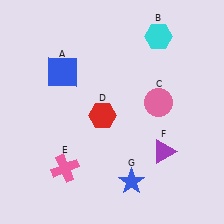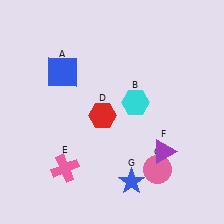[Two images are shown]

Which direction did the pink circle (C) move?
The pink circle (C) moved down.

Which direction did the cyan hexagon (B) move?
The cyan hexagon (B) moved down.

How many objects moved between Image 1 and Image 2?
2 objects moved between the two images.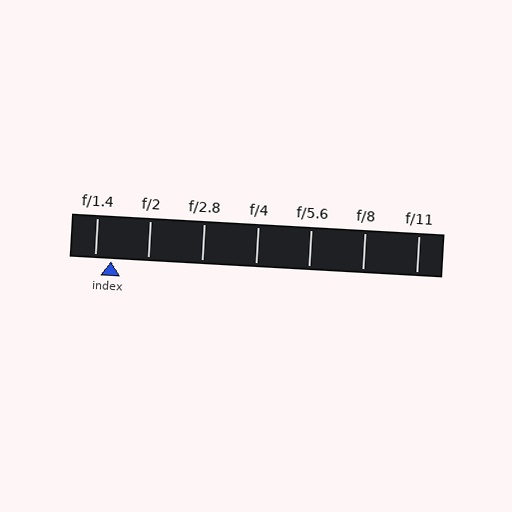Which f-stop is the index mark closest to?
The index mark is closest to f/1.4.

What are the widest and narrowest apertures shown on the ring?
The widest aperture shown is f/1.4 and the narrowest is f/11.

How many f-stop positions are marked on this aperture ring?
There are 7 f-stop positions marked.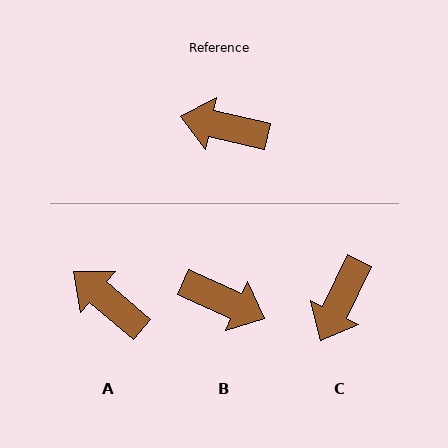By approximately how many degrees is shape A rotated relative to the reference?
Approximately 28 degrees clockwise.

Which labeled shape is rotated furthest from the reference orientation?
B, about 168 degrees away.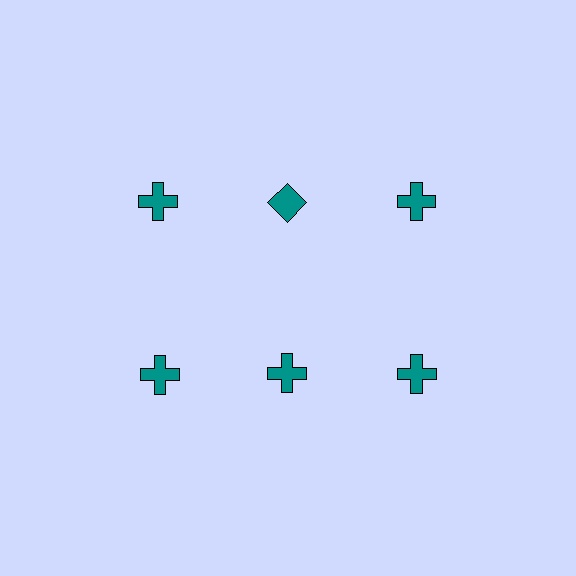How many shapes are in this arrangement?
There are 6 shapes arranged in a grid pattern.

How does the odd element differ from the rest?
It has a different shape: diamond instead of cross.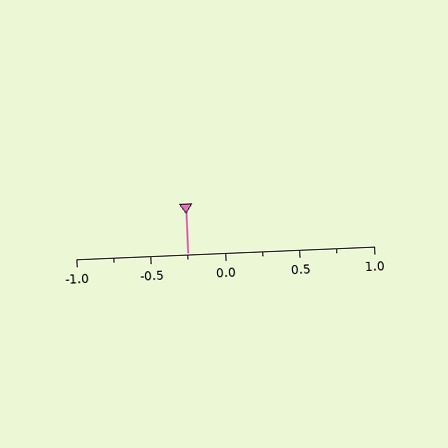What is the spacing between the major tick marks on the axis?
The major ticks are spaced 0.5 apart.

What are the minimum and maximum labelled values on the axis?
The axis runs from -1.0 to 1.0.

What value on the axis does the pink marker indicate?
The marker indicates approximately -0.25.